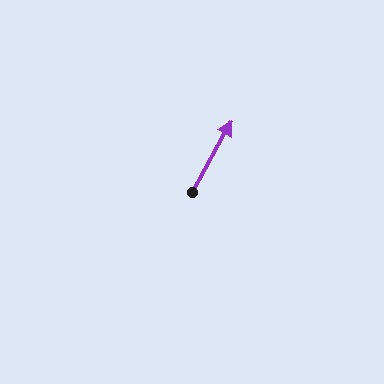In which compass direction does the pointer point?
Northeast.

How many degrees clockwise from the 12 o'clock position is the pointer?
Approximately 29 degrees.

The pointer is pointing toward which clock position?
Roughly 1 o'clock.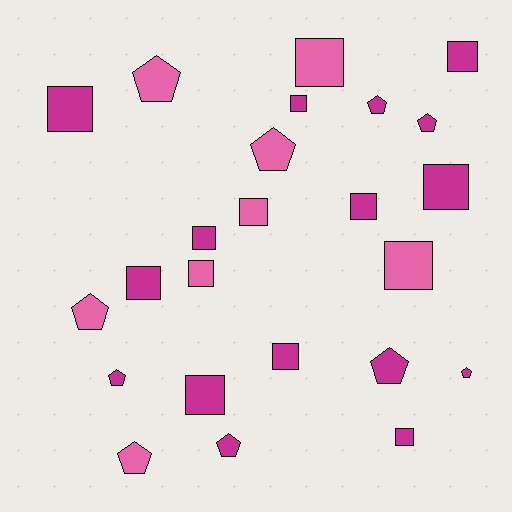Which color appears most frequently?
Magenta, with 16 objects.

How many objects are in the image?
There are 24 objects.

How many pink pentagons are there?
There are 4 pink pentagons.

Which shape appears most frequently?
Square, with 14 objects.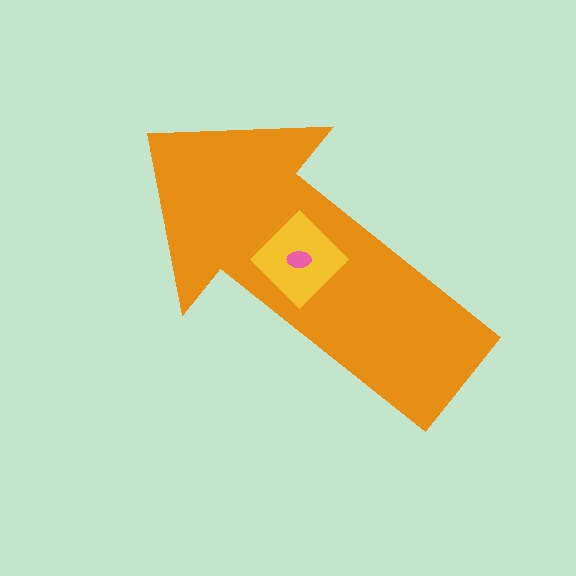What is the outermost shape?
The orange arrow.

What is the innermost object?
The pink ellipse.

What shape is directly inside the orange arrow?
The yellow diamond.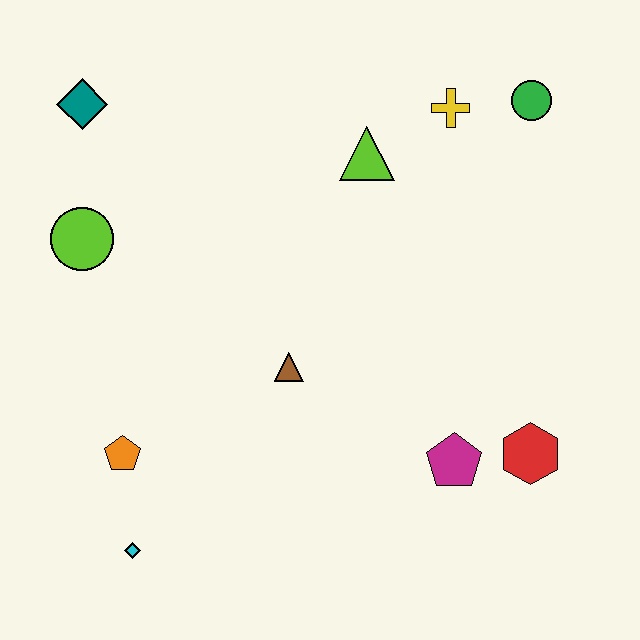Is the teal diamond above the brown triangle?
Yes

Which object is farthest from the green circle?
The cyan diamond is farthest from the green circle.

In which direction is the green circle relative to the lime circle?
The green circle is to the right of the lime circle.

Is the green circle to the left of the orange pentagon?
No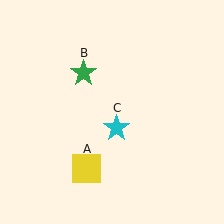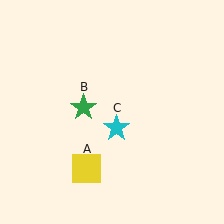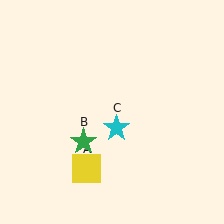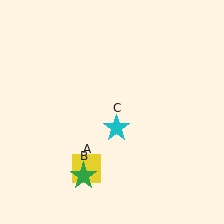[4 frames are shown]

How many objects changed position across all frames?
1 object changed position: green star (object B).